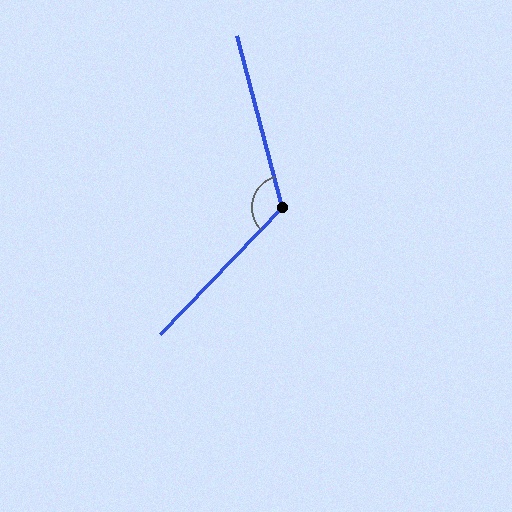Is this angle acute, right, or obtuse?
It is obtuse.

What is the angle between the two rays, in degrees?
Approximately 121 degrees.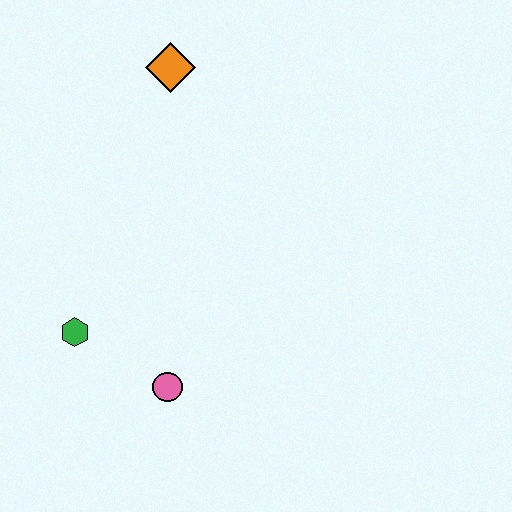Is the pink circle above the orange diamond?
No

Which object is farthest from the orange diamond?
The pink circle is farthest from the orange diamond.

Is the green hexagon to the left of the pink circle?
Yes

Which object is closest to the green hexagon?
The pink circle is closest to the green hexagon.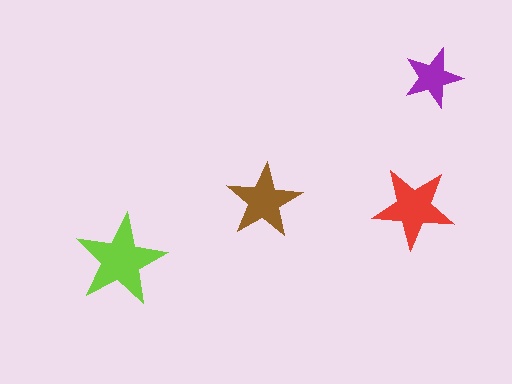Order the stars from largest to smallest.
the lime one, the red one, the brown one, the purple one.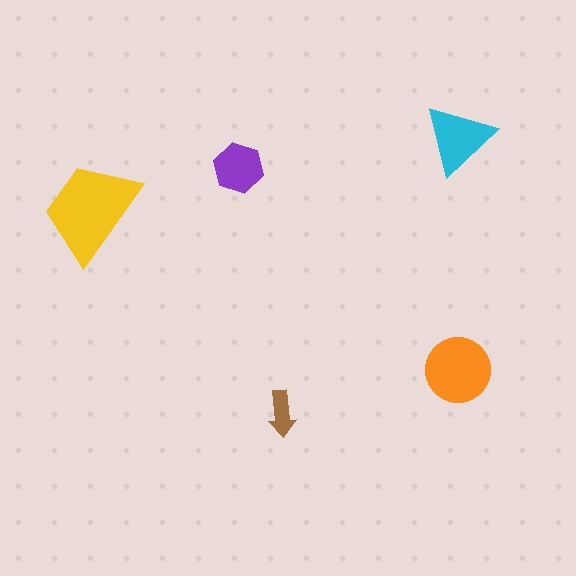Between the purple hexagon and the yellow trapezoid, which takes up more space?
The yellow trapezoid.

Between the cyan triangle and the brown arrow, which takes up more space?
The cyan triangle.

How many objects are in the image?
There are 5 objects in the image.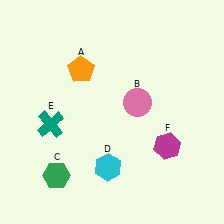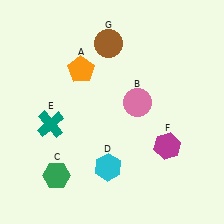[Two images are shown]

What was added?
A brown circle (G) was added in Image 2.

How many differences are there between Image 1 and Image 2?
There is 1 difference between the two images.